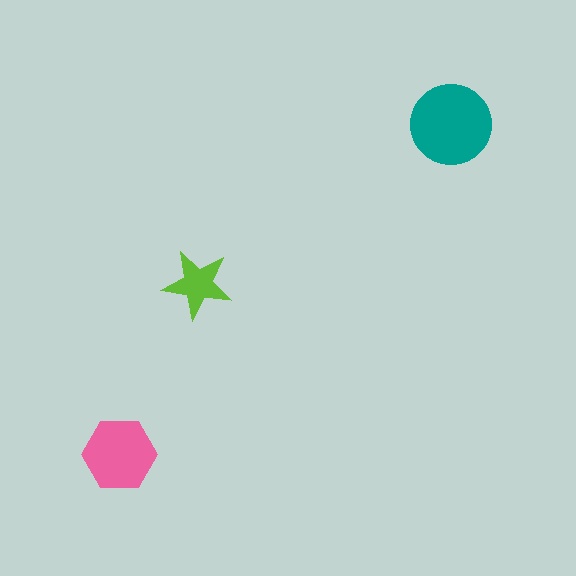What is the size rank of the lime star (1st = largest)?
3rd.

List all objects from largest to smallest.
The teal circle, the pink hexagon, the lime star.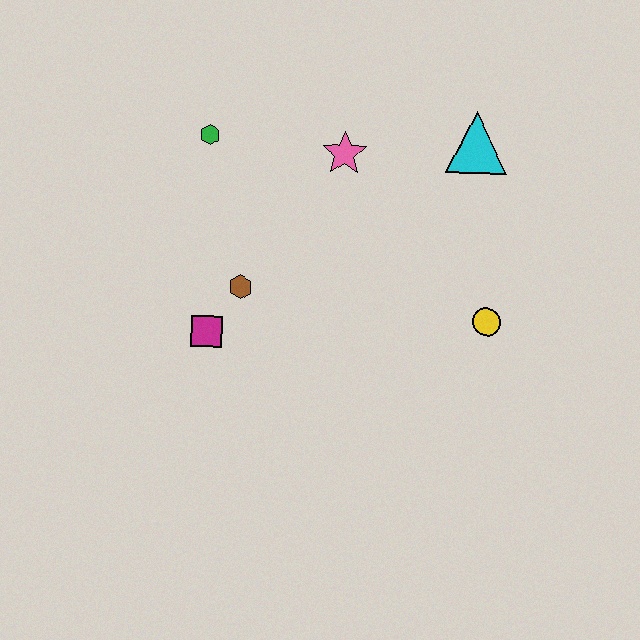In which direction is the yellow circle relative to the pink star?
The yellow circle is below the pink star.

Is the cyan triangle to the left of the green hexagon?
No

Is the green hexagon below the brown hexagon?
No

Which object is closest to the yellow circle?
The cyan triangle is closest to the yellow circle.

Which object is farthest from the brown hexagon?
The cyan triangle is farthest from the brown hexagon.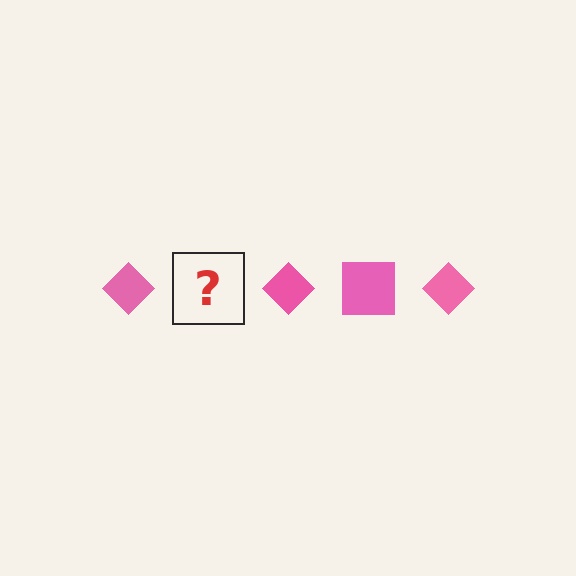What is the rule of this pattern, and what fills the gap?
The rule is that the pattern cycles through diamond, square shapes in pink. The gap should be filled with a pink square.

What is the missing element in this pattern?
The missing element is a pink square.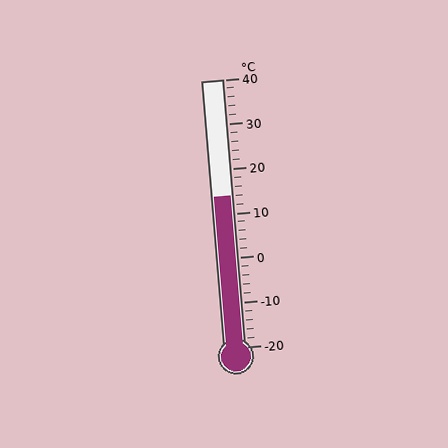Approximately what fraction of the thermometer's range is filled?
The thermometer is filled to approximately 55% of its range.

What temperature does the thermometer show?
The thermometer shows approximately 14°C.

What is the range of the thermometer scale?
The thermometer scale ranges from -20°C to 40°C.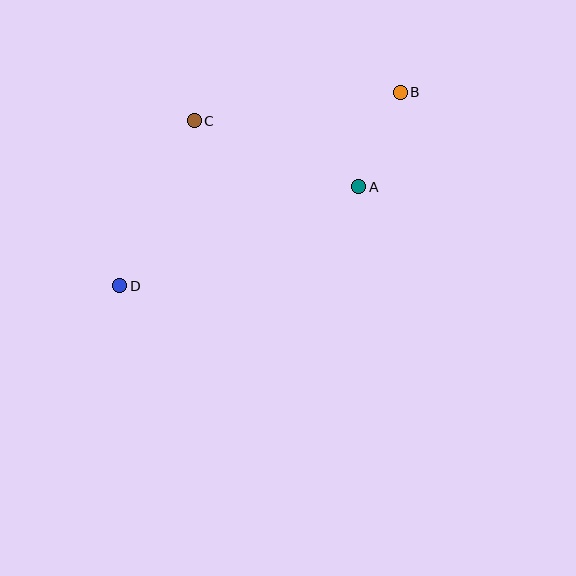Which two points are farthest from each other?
Points B and D are farthest from each other.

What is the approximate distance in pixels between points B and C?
The distance between B and C is approximately 208 pixels.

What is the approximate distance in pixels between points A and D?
The distance between A and D is approximately 259 pixels.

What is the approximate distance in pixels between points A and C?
The distance between A and C is approximately 177 pixels.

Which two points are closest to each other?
Points A and B are closest to each other.